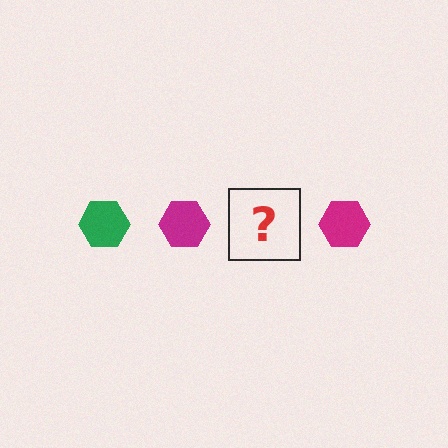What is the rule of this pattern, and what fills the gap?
The rule is that the pattern cycles through green, magenta hexagons. The gap should be filled with a green hexagon.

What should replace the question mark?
The question mark should be replaced with a green hexagon.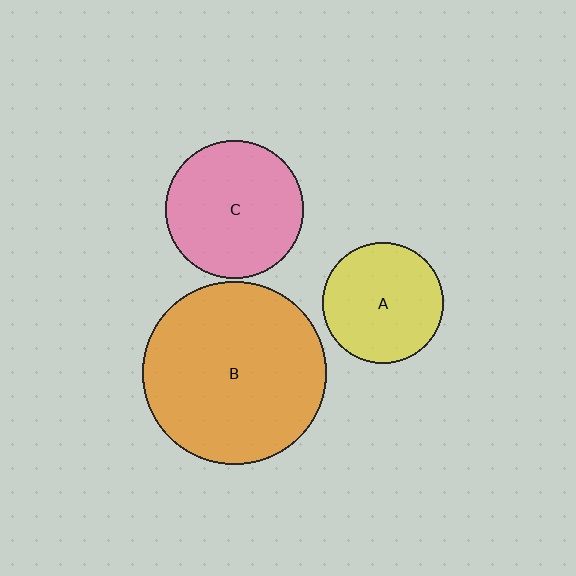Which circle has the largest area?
Circle B (orange).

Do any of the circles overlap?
No, none of the circles overlap.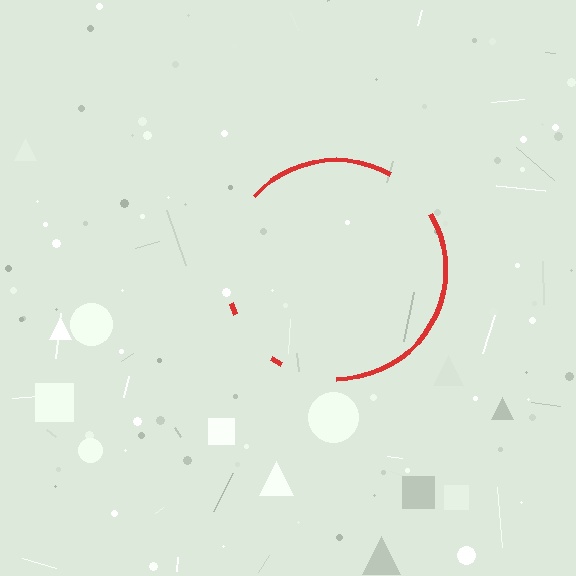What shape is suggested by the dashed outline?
The dashed outline suggests a circle.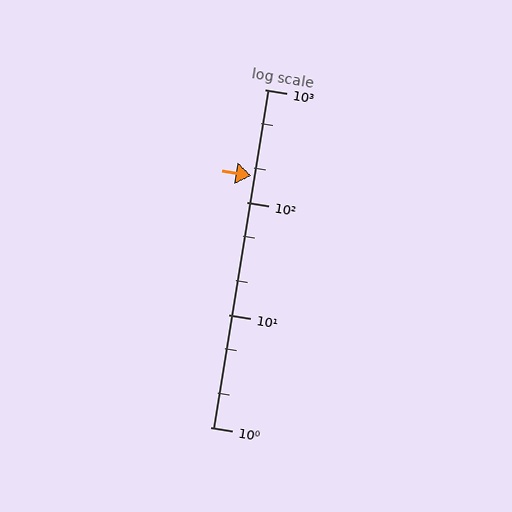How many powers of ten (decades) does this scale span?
The scale spans 3 decades, from 1 to 1000.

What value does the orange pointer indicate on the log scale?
The pointer indicates approximately 170.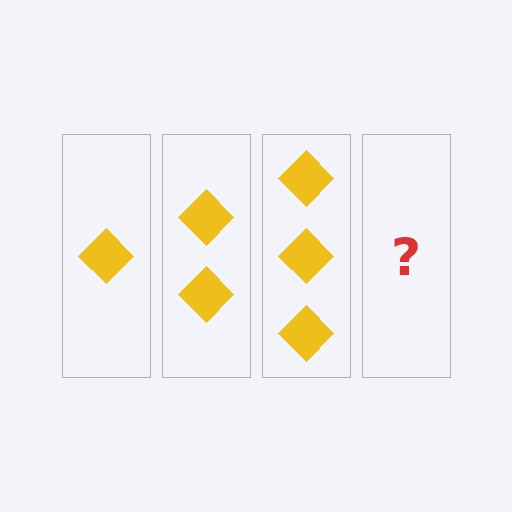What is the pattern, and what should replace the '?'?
The pattern is that each step adds one more diamond. The '?' should be 4 diamonds.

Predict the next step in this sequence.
The next step is 4 diamonds.